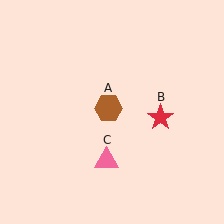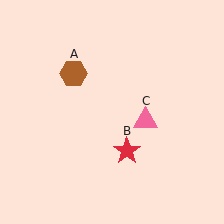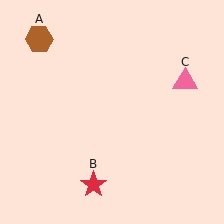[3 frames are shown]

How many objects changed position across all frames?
3 objects changed position: brown hexagon (object A), red star (object B), pink triangle (object C).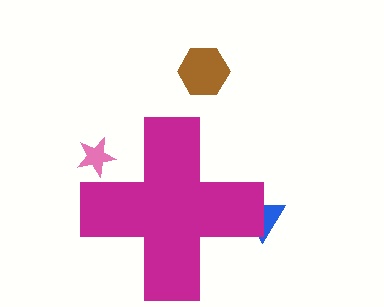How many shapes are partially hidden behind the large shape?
2 shapes are partially hidden.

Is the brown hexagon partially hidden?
No, the brown hexagon is fully visible.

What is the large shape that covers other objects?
A magenta cross.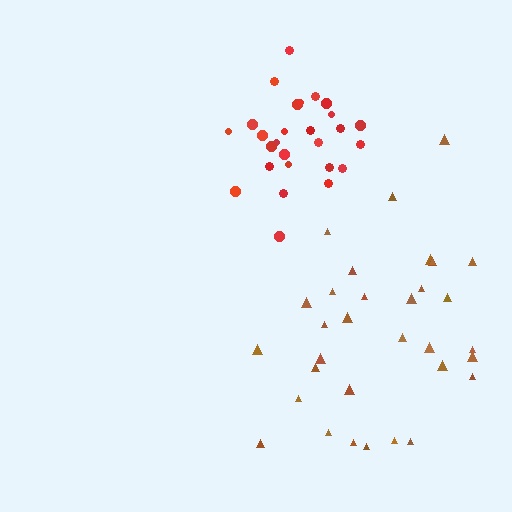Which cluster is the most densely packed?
Red.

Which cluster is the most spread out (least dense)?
Brown.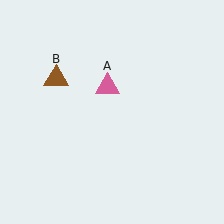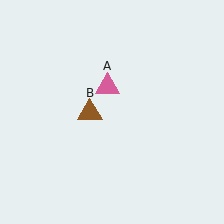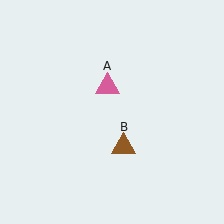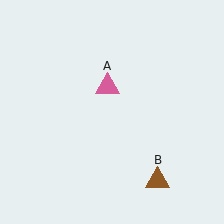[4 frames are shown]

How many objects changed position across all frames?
1 object changed position: brown triangle (object B).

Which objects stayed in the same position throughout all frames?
Pink triangle (object A) remained stationary.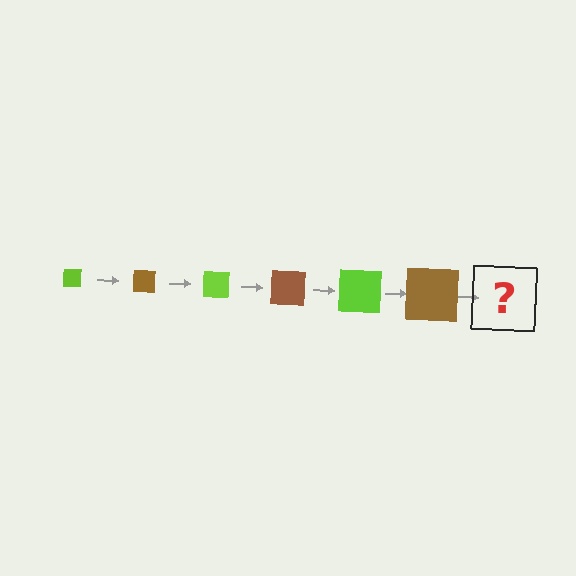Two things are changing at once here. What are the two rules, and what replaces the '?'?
The two rules are that the square grows larger each step and the color cycles through lime and brown. The '?' should be a lime square, larger than the previous one.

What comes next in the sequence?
The next element should be a lime square, larger than the previous one.